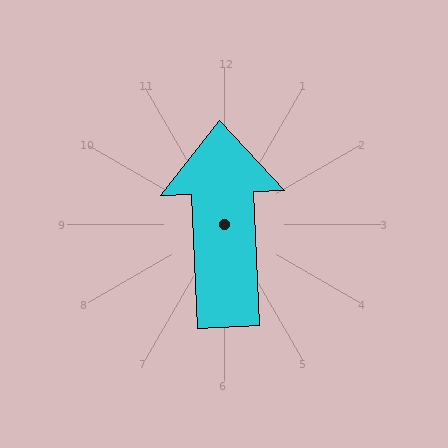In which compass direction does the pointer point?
North.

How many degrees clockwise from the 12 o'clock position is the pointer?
Approximately 358 degrees.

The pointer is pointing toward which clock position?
Roughly 12 o'clock.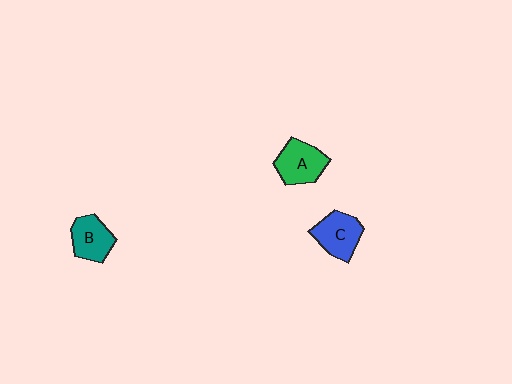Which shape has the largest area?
Shape A (green).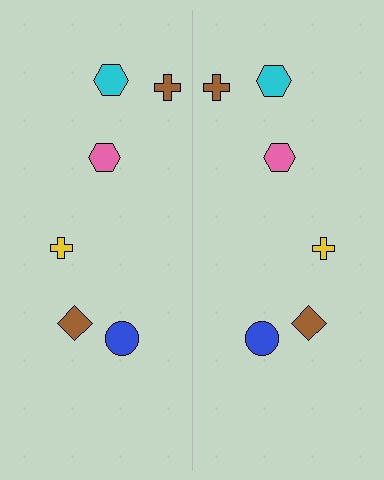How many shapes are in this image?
There are 12 shapes in this image.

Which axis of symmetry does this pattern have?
The pattern has a vertical axis of symmetry running through the center of the image.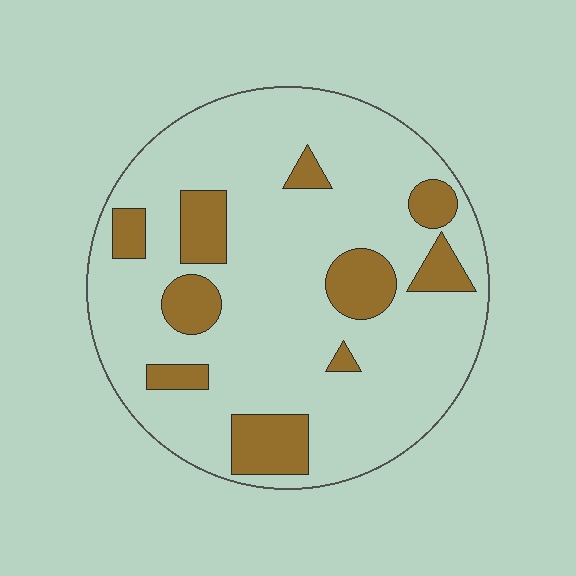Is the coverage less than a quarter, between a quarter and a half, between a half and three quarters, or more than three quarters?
Less than a quarter.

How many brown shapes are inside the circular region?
10.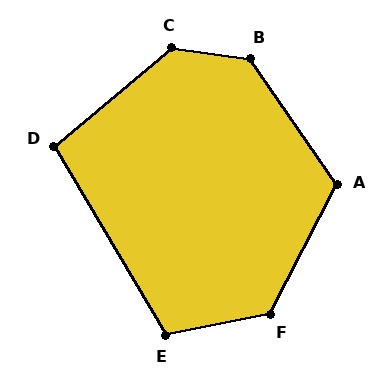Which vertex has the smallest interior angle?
D, at approximately 99 degrees.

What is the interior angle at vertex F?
Approximately 128 degrees (obtuse).